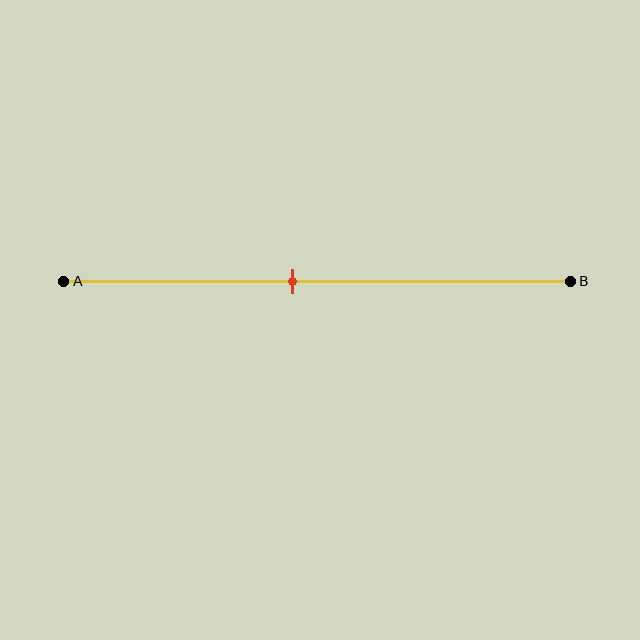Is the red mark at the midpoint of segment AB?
No, the mark is at about 45% from A, not at the 50% midpoint.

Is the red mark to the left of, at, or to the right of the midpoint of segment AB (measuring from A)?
The red mark is to the left of the midpoint of segment AB.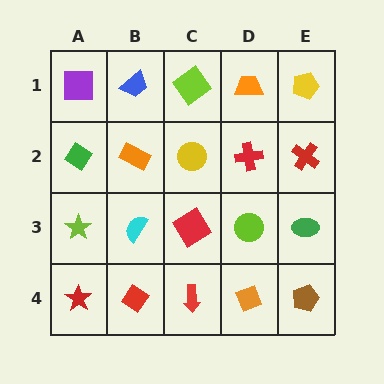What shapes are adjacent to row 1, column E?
A red cross (row 2, column E), an orange trapezoid (row 1, column D).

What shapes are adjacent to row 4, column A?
A lime star (row 3, column A), a red diamond (row 4, column B).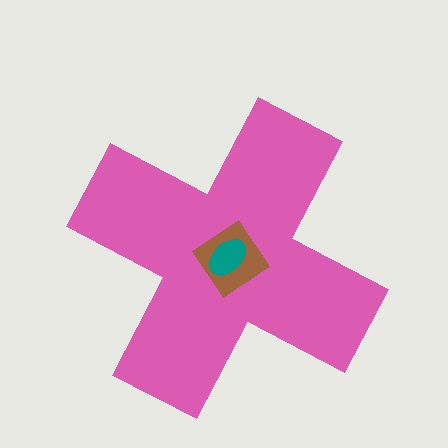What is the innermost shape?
The teal ellipse.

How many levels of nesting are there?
3.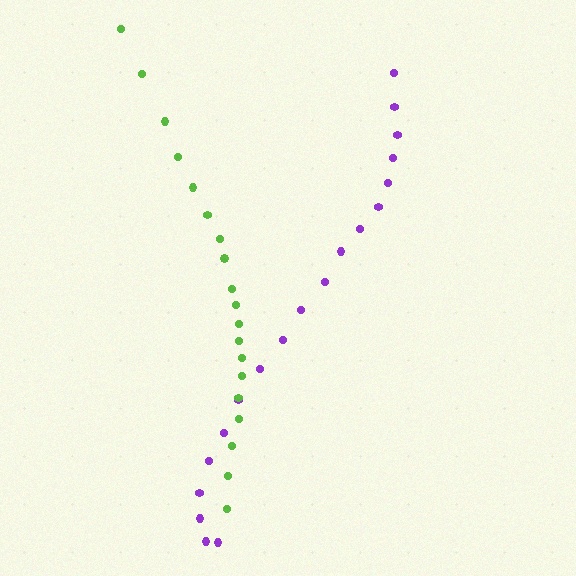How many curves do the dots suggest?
There are 2 distinct paths.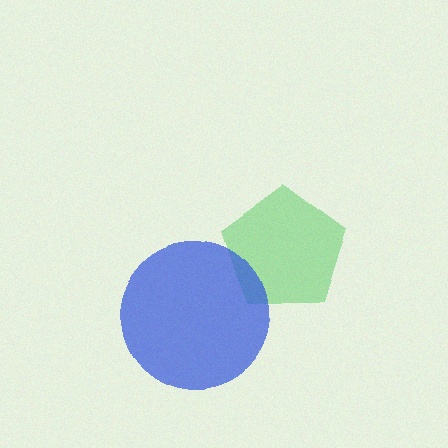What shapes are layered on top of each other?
The layered shapes are: a green pentagon, a blue circle.